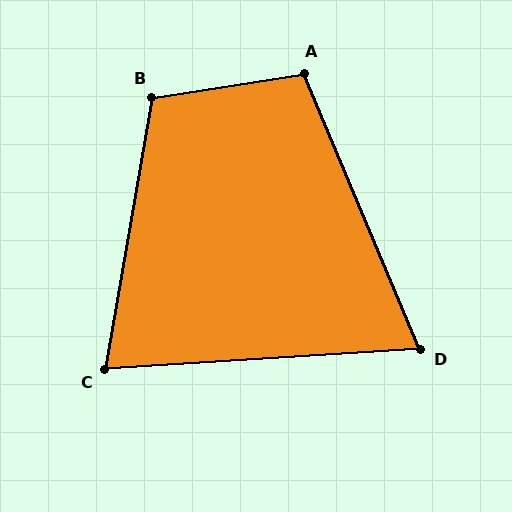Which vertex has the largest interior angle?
B, at approximately 109 degrees.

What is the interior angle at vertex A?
Approximately 104 degrees (obtuse).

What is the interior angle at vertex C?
Approximately 76 degrees (acute).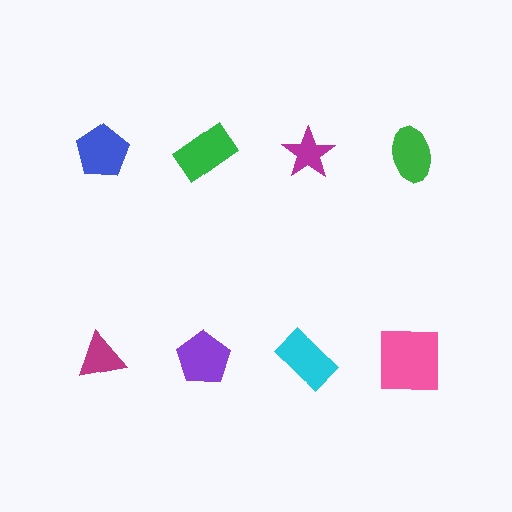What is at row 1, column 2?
A green rectangle.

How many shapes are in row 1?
4 shapes.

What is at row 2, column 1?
A magenta triangle.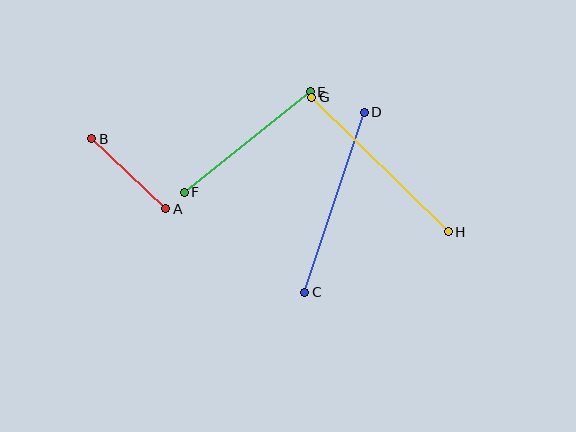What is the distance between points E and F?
The distance is approximately 161 pixels.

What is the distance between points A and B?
The distance is approximately 102 pixels.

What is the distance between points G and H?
The distance is approximately 192 pixels.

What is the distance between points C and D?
The distance is approximately 189 pixels.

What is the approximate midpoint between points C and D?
The midpoint is at approximately (335, 202) pixels.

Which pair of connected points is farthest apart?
Points G and H are farthest apart.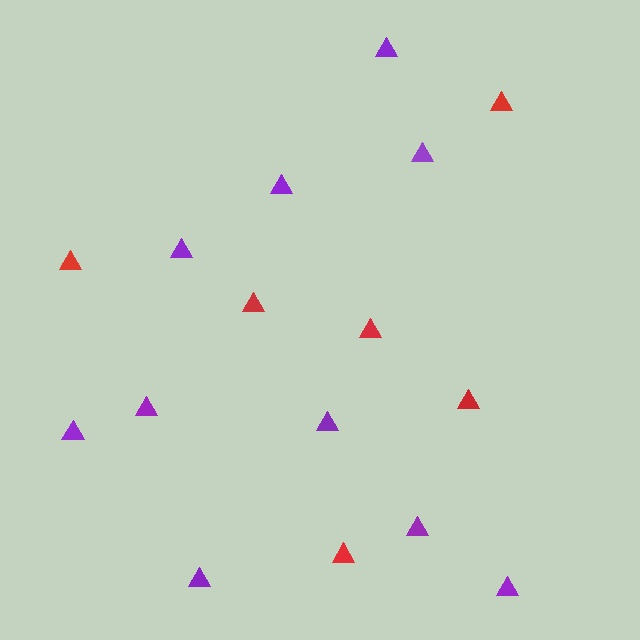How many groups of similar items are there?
There are 2 groups: one group of red triangles (6) and one group of purple triangles (10).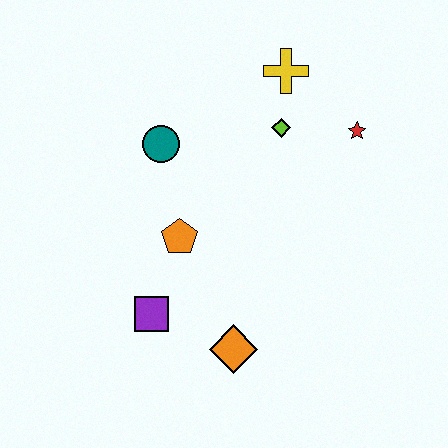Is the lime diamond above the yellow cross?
No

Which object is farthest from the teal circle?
The orange diamond is farthest from the teal circle.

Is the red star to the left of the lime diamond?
No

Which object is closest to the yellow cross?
The lime diamond is closest to the yellow cross.